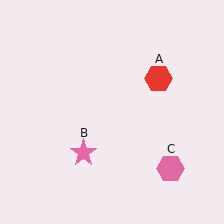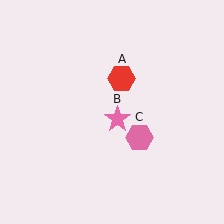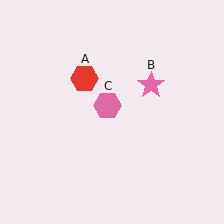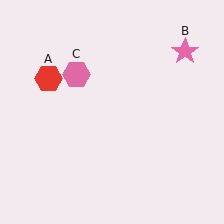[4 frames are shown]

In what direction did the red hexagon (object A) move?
The red hexagon (object A) moved left.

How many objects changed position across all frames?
3 objects changed position: red hexagon (object A), pink star (object B), pink hexagon (object C).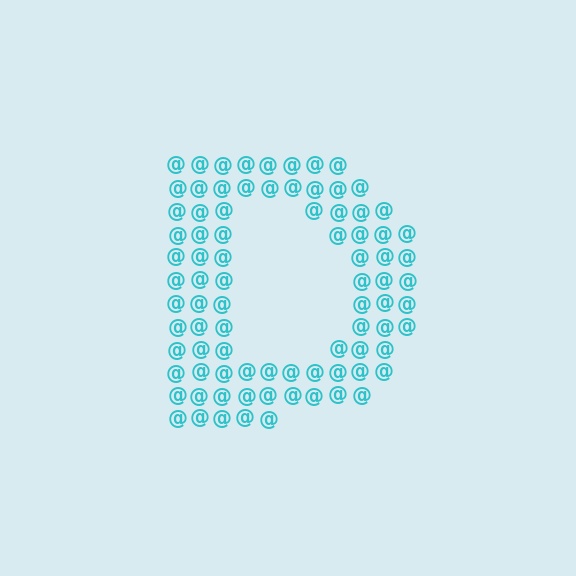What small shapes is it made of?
It is made of small at signs.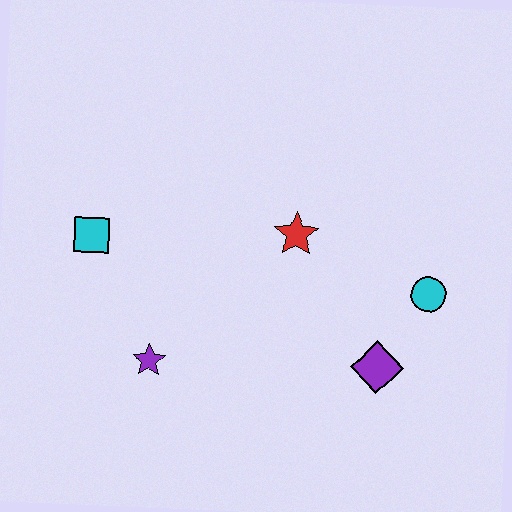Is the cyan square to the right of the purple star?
No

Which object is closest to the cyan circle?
The purple diamond is closest to the cyan circle.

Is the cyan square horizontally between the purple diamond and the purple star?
No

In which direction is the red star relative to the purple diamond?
The red star is above the purple diamond.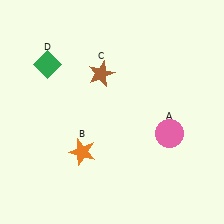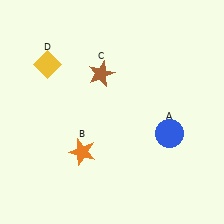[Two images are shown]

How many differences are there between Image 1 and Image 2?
There are 2 differences between the two images.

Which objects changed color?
A changed from pink to blue. D changed from green to yellow.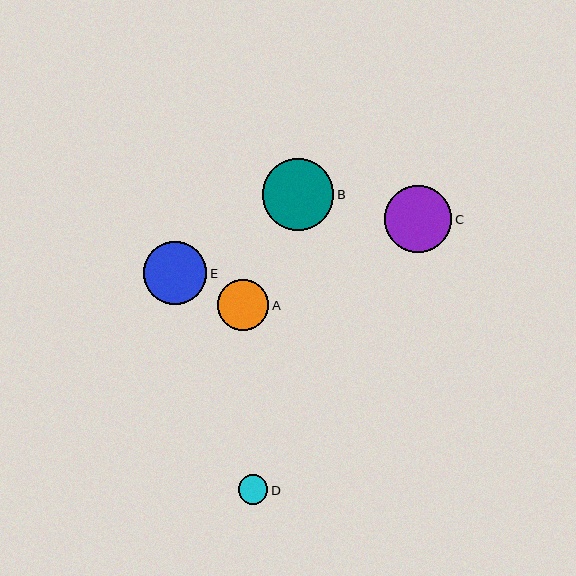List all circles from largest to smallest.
From largest to smallest: B, C, E, A, D.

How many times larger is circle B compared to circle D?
Circle B is approximately 2.4 times the size of circle D.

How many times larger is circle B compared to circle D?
Circle B is approximately 2.4 times the size of circle D.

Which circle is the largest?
Circle B is the largest with a size of approximately 71 pixels.